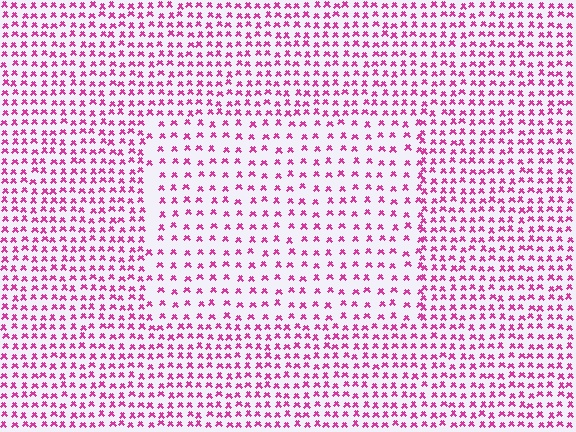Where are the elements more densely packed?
The elements are more densely packed outside the rectangle boundary.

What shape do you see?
I see a rectangle.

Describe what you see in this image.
The image contains small magenta elements arranged at two different densities. A rectangle-shaped region is visible where the elements are less densely packed than the surrounding area.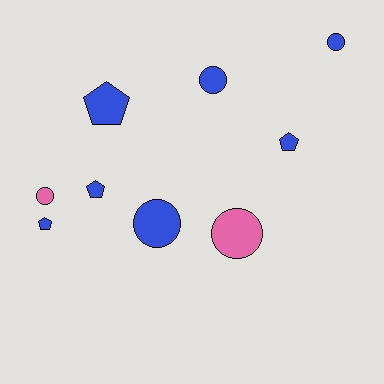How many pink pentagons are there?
There are no pink pentagons.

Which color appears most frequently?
Blue, with 7 objects.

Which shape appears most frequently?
Circle, with 5 objects.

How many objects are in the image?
There are 9 objects.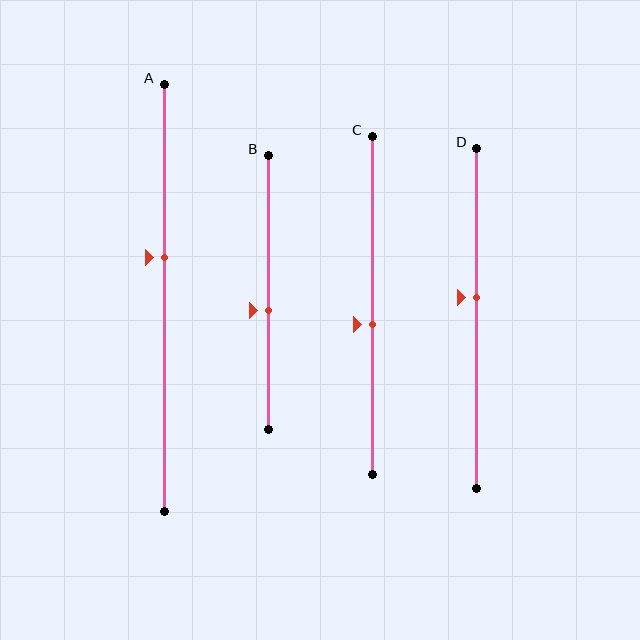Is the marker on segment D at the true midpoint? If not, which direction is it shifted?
No, the marker on segment D is shifted upward by about 6% of the segment length.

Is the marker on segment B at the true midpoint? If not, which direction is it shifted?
No, the marker on segment B is shifted downward by about 7% of the segment length.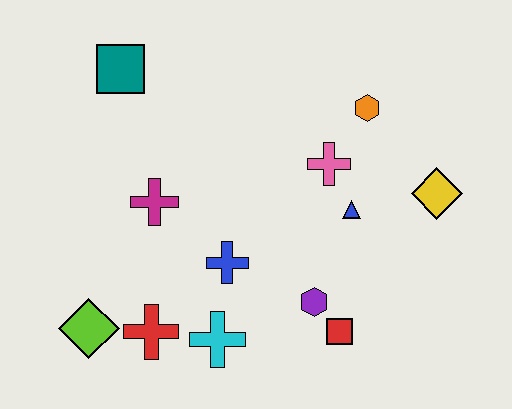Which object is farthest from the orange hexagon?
The lime diamond is farthest from the orange hexagon.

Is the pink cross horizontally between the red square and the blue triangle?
No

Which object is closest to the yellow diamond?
The blue triangle is closest to the yellow diamond.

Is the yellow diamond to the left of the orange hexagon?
No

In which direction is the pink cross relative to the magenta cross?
The pink cross is to the right of the magenta cross.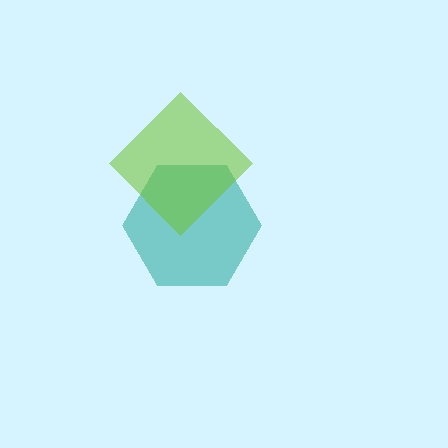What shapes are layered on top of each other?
The layered shapes are: a teal hexagon, a lime diamond.